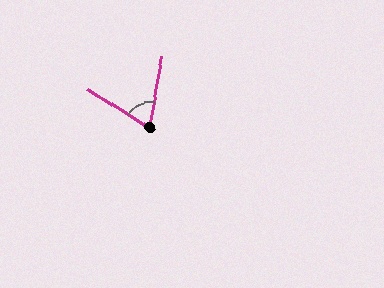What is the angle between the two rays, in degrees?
Approximately 69 degrees.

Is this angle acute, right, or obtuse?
It is acute.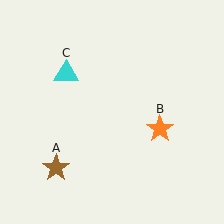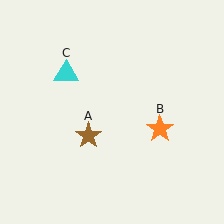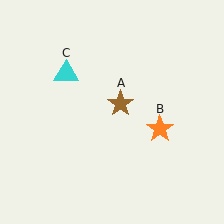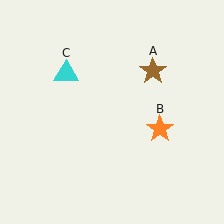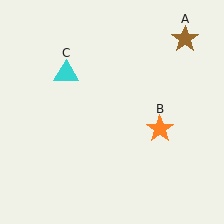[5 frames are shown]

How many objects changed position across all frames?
1 object changed position: brown star (object A).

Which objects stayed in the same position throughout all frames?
Orange star (object B) and cyan triangle (object C) remained stationary.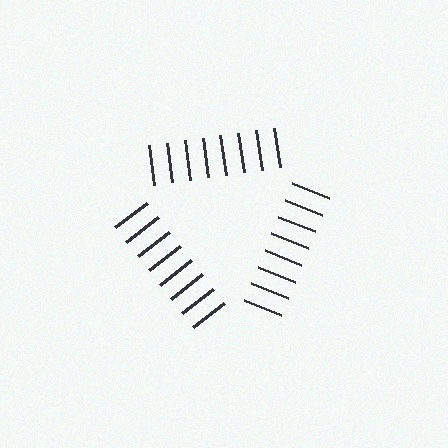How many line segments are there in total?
24 — 8 along each of the 3 edges.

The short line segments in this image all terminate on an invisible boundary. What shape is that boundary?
An illusory triangle — the line segments terminate on its edges but no continuous stroke is drawn.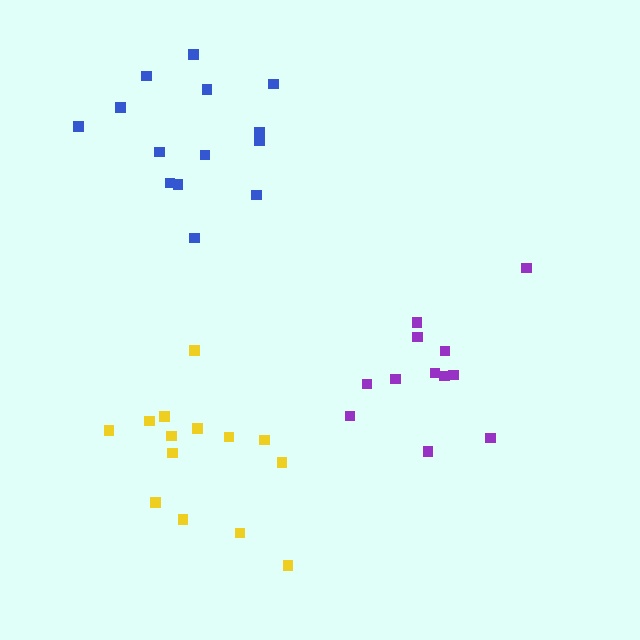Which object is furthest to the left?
The yellow cluster is leftmost.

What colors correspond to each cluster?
The clusters are colored: blue, yellow, purple.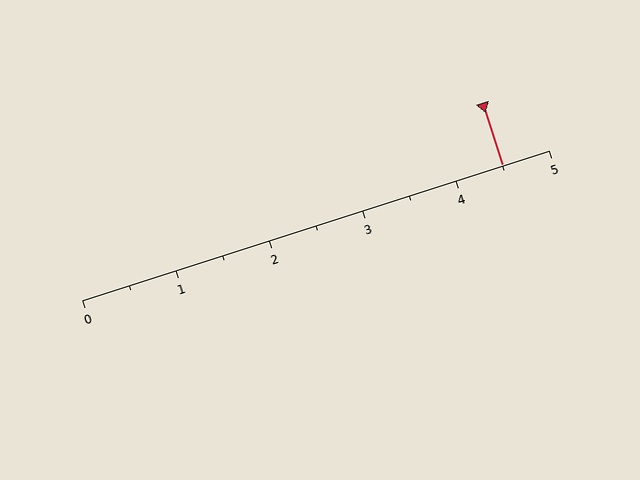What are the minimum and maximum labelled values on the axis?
The axis runs from 0 to 5.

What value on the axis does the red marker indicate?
The marker indicates approximately 4.5.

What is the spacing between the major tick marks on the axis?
The major ticks are spaced 1 apart.